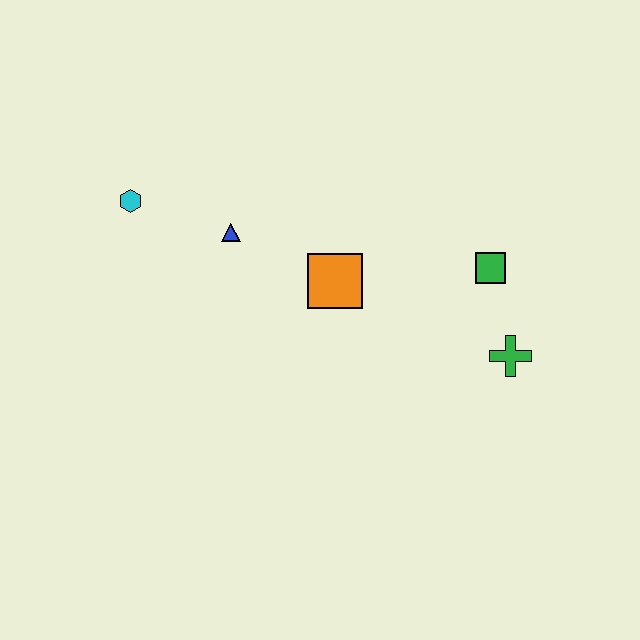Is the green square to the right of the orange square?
Yes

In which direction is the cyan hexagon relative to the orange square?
The cyan hexagon is to the left of the orange square.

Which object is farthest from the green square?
The cyan hexagon is farthest from the green square.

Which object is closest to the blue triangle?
The cyan hexagon is closest to the blue triangle.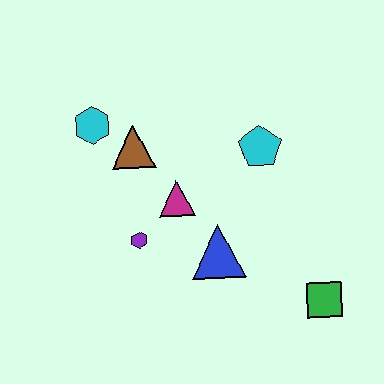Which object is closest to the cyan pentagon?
The magenta triangle is closest to the cyan pentagon.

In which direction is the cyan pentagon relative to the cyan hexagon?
The cyan pentagon is to the right of the cyan hexagon.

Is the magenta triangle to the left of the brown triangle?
No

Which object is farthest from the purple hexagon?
The green square is farthest from the purple hexagon.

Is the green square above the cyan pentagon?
No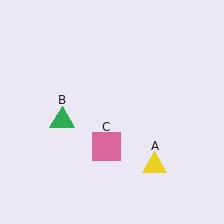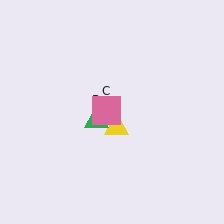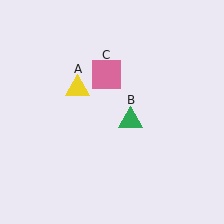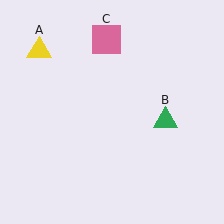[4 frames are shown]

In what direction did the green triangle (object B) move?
The green triangle (object B) moved right.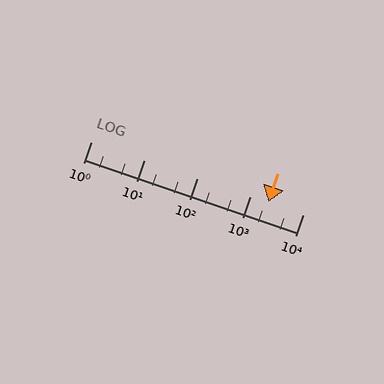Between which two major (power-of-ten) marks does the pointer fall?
The pointer is between 1000 and 10000.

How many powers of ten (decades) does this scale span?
The scale spans 4 decades, from 1 to 10000.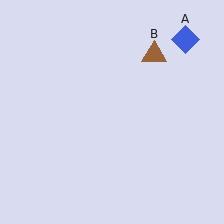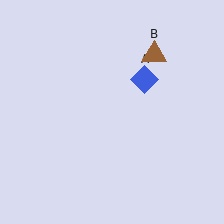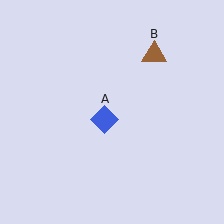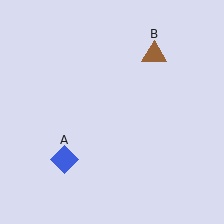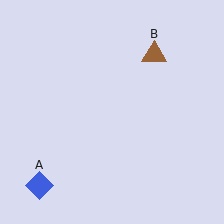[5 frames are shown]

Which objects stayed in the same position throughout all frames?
Brown triangle (object B) remained stationary.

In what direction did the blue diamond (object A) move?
The blue diamond (object A) moved down and to the left.